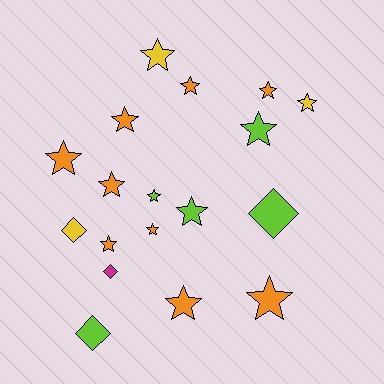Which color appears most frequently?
Orange, with 9 objects.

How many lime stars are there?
There are 3 lime stars.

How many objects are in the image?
There are 18 objects.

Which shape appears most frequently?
Star, with 14 objects.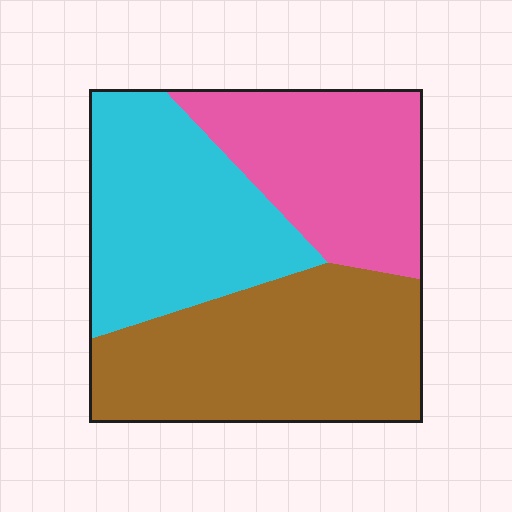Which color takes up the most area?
Brown, at roughly 40%.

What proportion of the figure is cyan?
Cyan covers around 35% of the figure.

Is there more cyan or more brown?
Brown.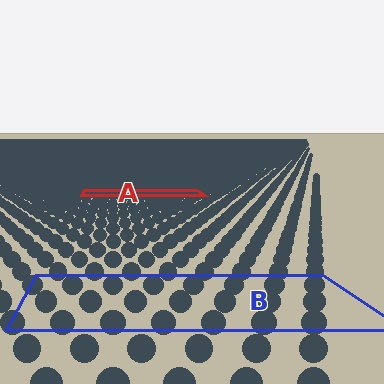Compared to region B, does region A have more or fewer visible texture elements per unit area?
Region A has more texture elements per unit area — they are packed more densely because it is farther away.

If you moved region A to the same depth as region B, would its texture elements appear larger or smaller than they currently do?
They would appear larger. At a closer depth, the same texture elements are projected at a bigger on-screen size.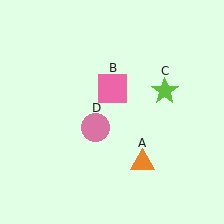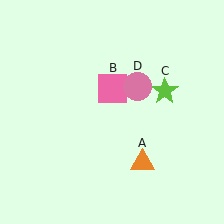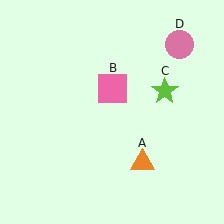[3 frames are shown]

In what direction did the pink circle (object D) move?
The pink circle (object D) moved up and to the right.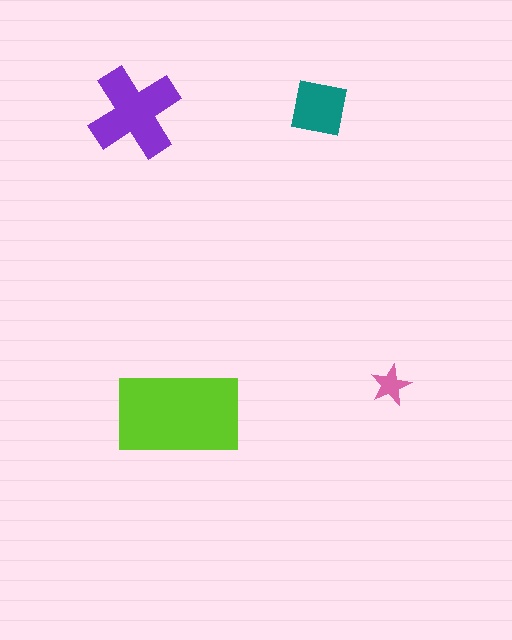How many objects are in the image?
There are 4 objects in the image.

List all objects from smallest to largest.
The pink star, the teal square, the purple cross, the lime rectangle.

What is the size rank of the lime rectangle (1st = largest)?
1st.